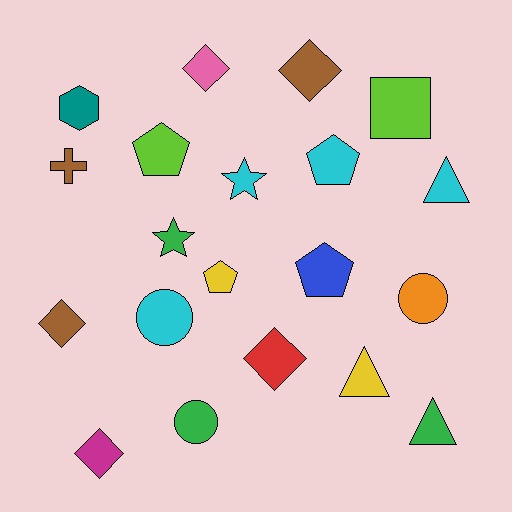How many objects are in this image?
There are 20 objects.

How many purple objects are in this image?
There are no purple objects.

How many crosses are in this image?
There is 1 cross.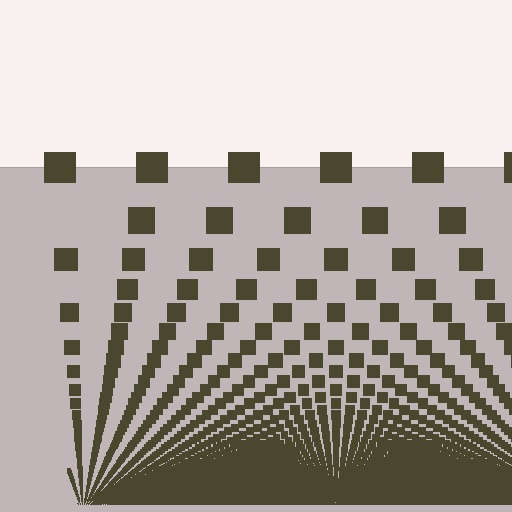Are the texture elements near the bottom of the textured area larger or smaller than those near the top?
Smaller. The gradient is inverted — elements near the bottom are smaller and denser.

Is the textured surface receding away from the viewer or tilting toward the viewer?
The surface appears to tilt toward the viewer. Texture elements get larger and sparser toward the top.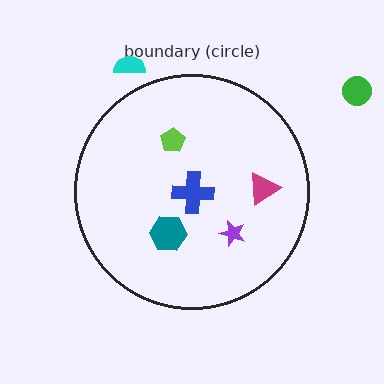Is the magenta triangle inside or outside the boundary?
Inside.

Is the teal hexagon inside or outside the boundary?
Inside.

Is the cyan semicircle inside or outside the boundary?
Outside.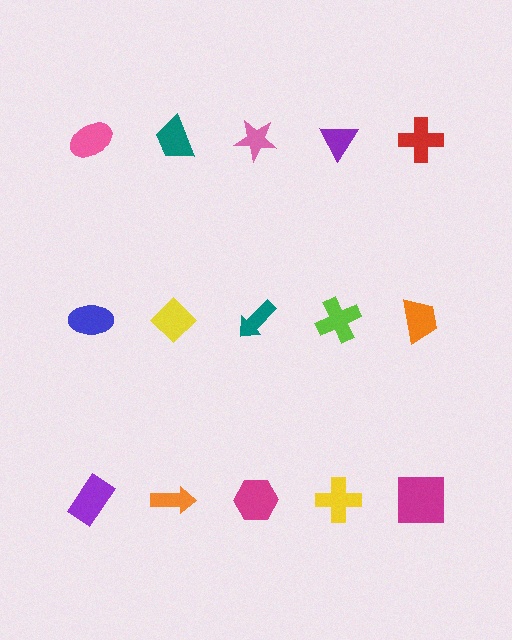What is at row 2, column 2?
A yellow diamond.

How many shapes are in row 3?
5 shapes.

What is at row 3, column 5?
A magenta square.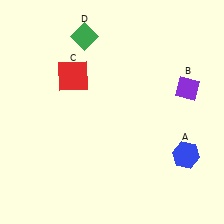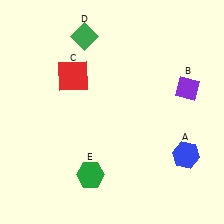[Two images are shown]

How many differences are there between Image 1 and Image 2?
There is 1 difference between the two images.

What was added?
A green hexagon (E) was added in Image 2.